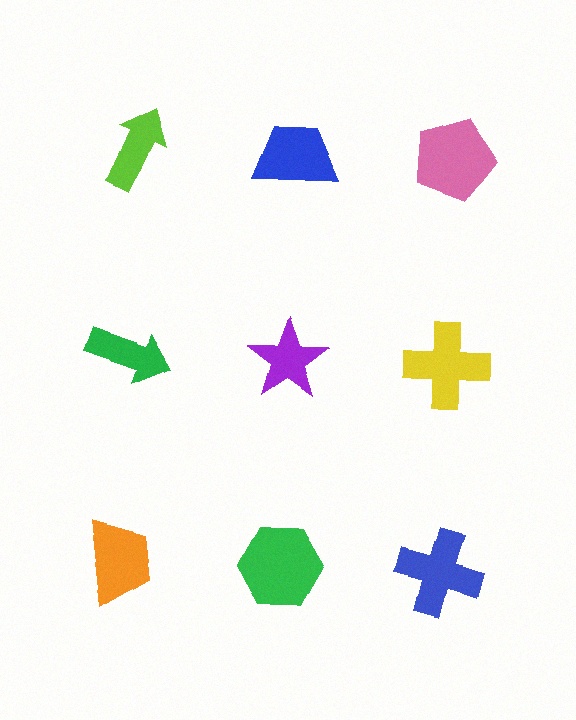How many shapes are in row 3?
3 shapes.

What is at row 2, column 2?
A purple star.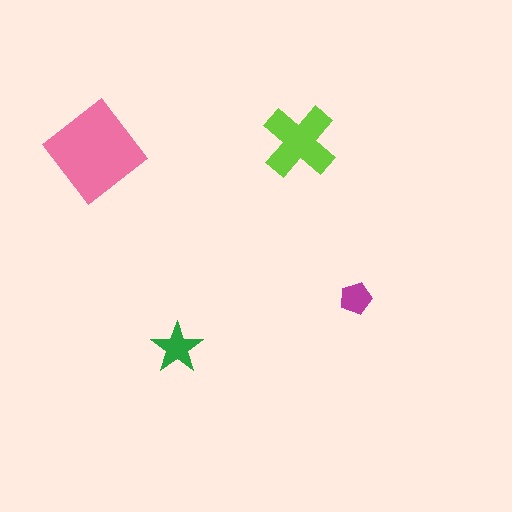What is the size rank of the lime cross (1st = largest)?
2nd.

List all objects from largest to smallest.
The pink diamond, the lime cross, the green star, the magenta pentagon.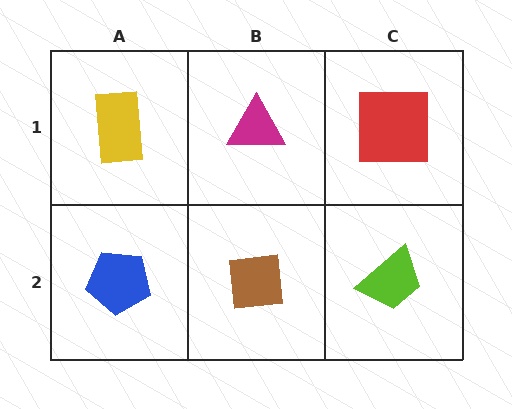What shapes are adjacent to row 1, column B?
A brown square (row 2, column B), a yellow rectangle (row 1, column A), a red square (row 1, column C).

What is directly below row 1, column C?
A lime trapezoid.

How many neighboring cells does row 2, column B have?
3.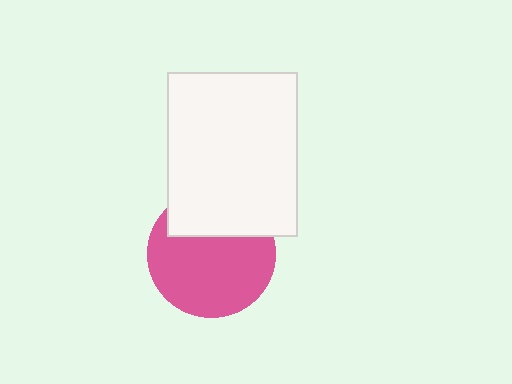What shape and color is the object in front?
The object in front is a white rectangle.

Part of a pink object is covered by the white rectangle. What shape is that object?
It is a circle.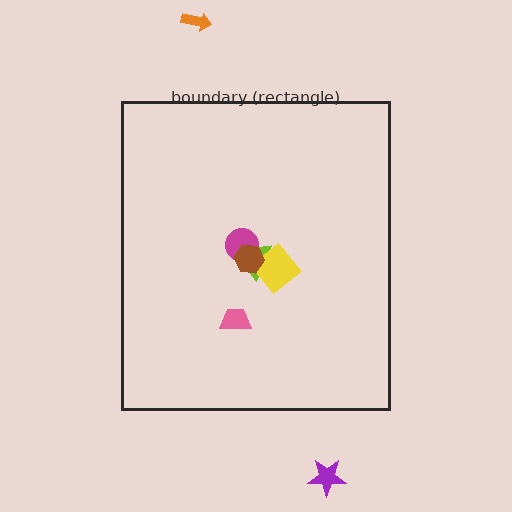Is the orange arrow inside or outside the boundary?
Outside.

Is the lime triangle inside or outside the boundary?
Inside.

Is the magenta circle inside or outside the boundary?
Inside.